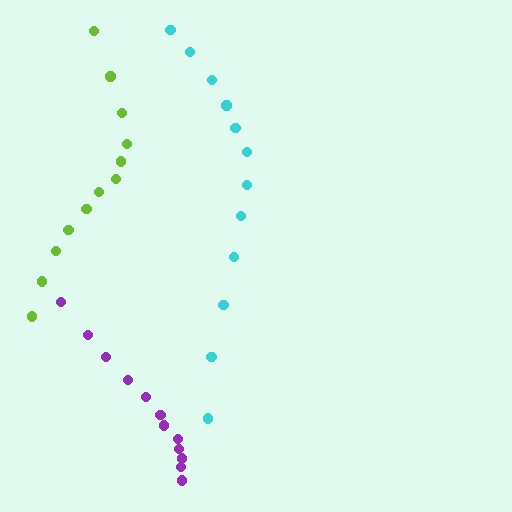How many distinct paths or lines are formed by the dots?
There are 3 distinct paths.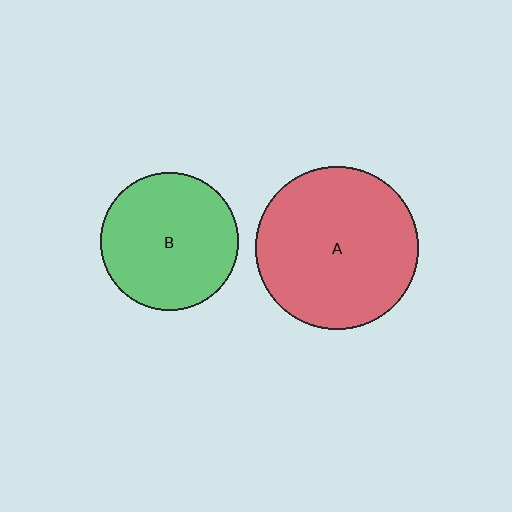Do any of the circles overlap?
No, none of the circles overlap.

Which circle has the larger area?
Circle A (red).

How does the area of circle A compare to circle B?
Approximately 1.4 times.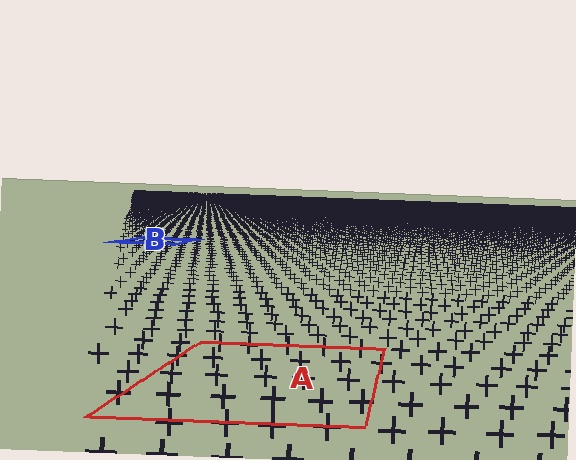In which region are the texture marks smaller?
The texture marks are smaller in region B, because it is farther away.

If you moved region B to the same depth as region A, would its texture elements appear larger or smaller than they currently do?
They would appear larger. At a closer depth, the same texture elements are projected at a bigger on-screen size.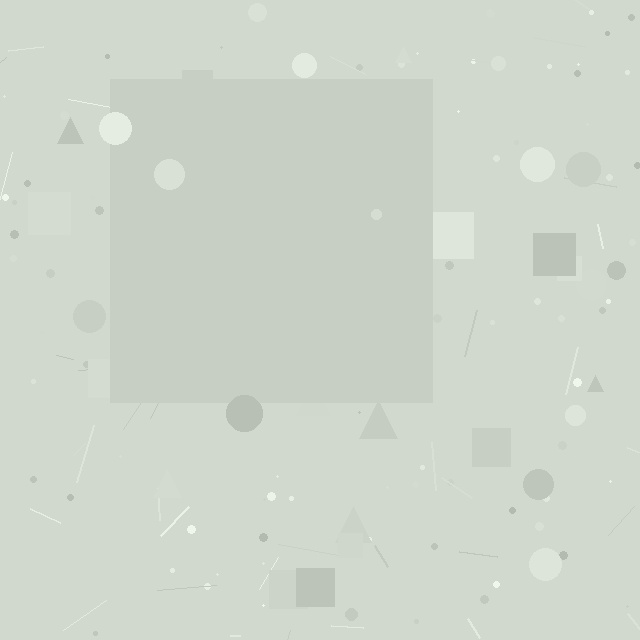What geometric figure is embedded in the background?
A square is embedded in the background.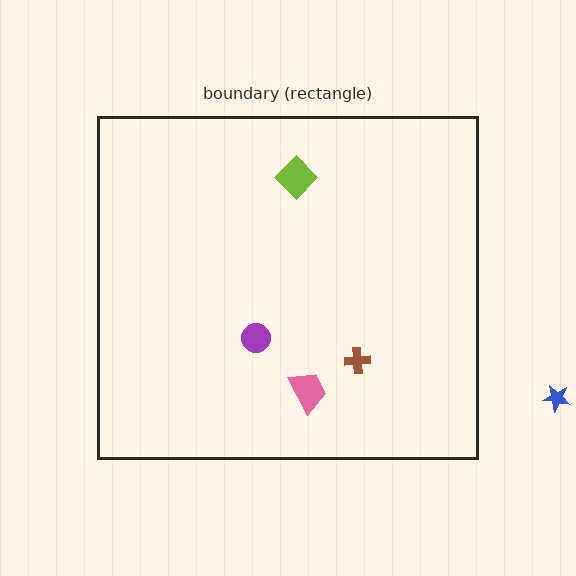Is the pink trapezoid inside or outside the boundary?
Inside.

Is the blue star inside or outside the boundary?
Outside.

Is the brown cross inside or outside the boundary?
Inside.